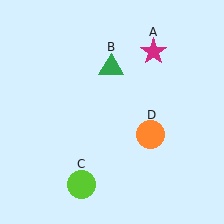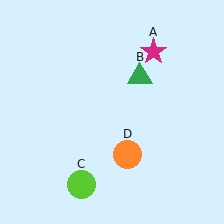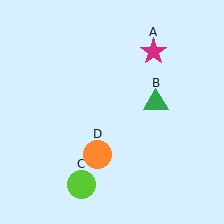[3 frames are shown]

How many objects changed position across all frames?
2 objects changed position: green triangle (object B), orange circle (object D).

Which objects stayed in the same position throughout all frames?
Magenta star (object A) and lime circle (object C) remained stationary.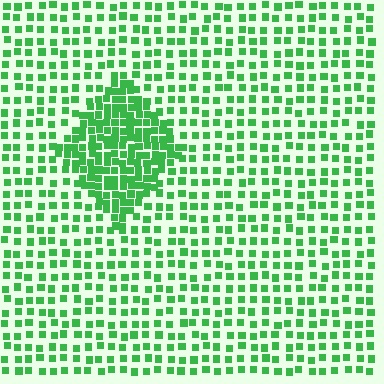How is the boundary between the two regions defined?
The boundary is defined by a change in element density (approximately 2.2x ratio). All elements are the same color, size, and shape.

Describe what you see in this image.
The image contains small green elements arranged at two different densities. A diamond-shaped region is visible where the elements are more densely packed than the surrounding area.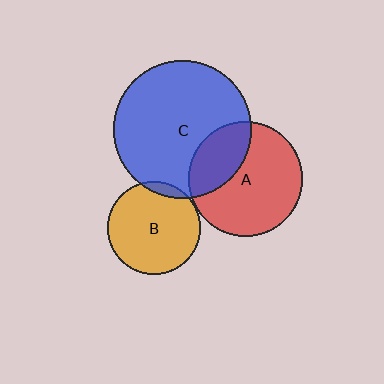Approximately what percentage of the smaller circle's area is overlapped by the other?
Approximately 5%.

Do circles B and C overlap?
Yes.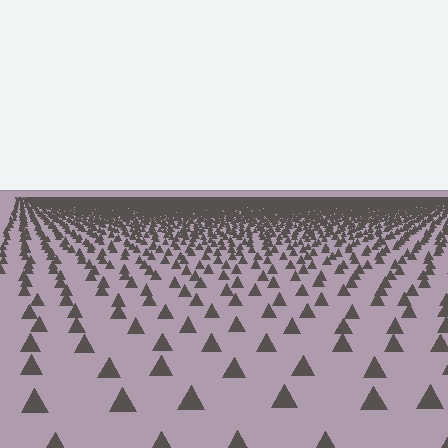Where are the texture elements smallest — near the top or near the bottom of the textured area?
Near the top.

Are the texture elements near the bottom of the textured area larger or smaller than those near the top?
Larger. Near the bottom, elements are closer to the viewer and appear at a bigger on-screen size.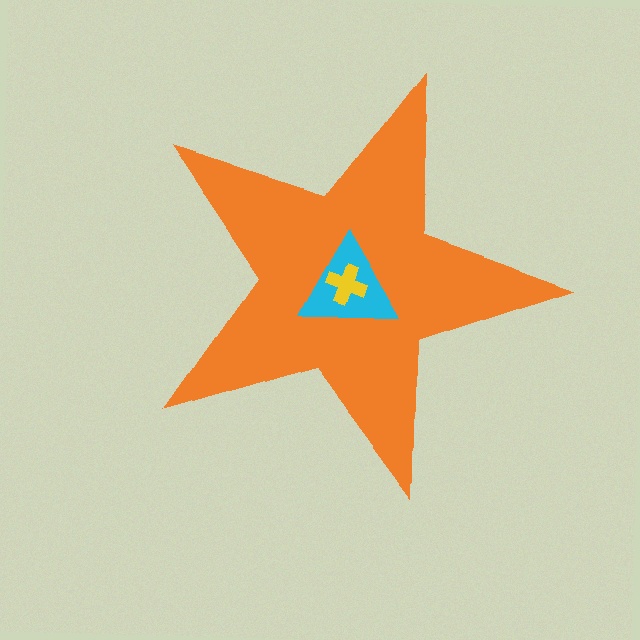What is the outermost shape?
The orange star.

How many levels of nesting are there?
3.